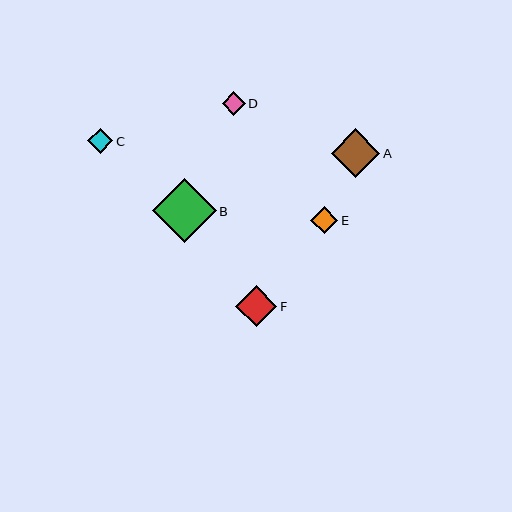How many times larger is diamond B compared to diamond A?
Diamond B is approximately 1.3 times the size of diamond A.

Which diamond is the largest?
Diamond B is the largest with a size of approximately 64 pixels.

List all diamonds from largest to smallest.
From largest to smallest: B, A, F, E, C, D.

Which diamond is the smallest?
Diamond D is the smallest with a size of approximately 23 pixels.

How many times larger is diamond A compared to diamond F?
Diamond A is approximately 1.2 times the size of diamond F.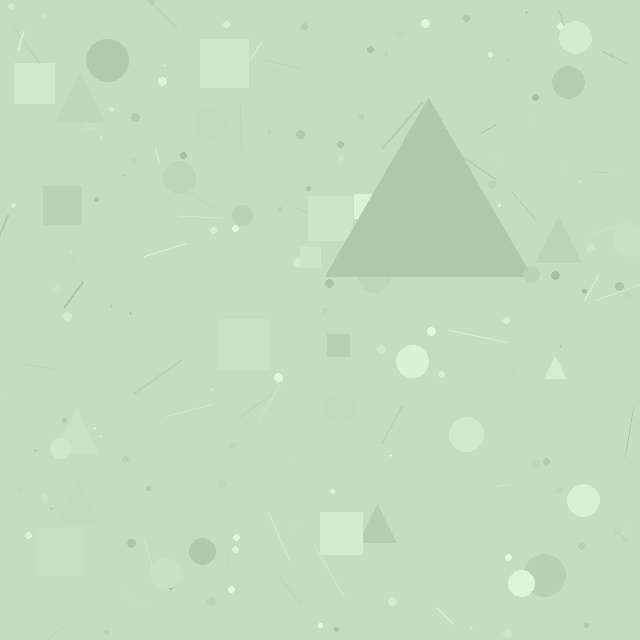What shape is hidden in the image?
A triangle is hidden in the image.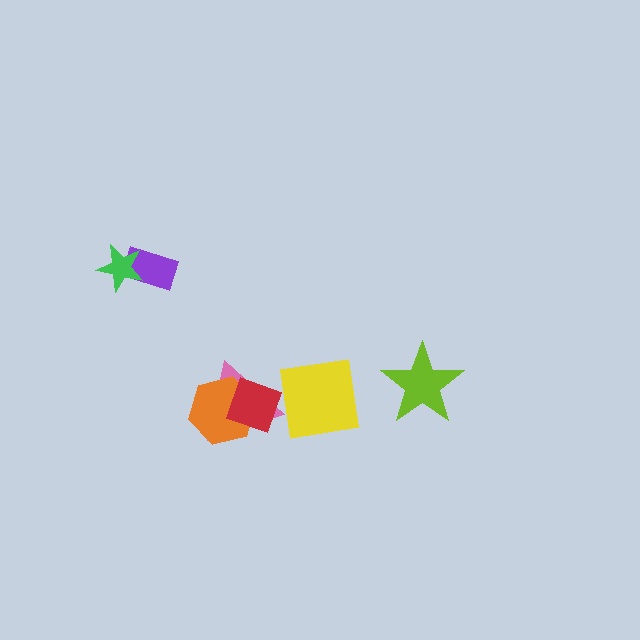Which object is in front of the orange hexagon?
The red diamond is in front of the orange hexagon.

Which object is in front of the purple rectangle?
The green star is in front of the purple rectangle.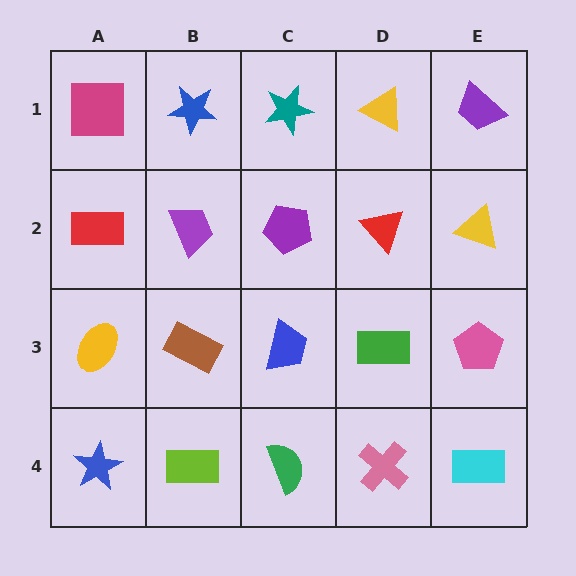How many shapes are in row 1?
5 shapes.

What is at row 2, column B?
A purple trapezoid.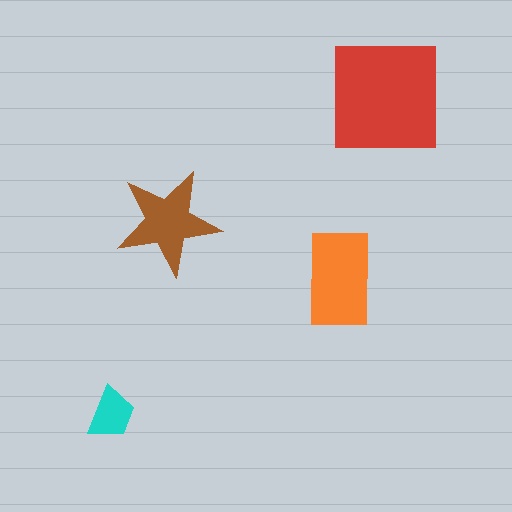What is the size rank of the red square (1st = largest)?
1st.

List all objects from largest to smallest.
The red square, the orange rectangle, the brown star, the cyan trapezoid.